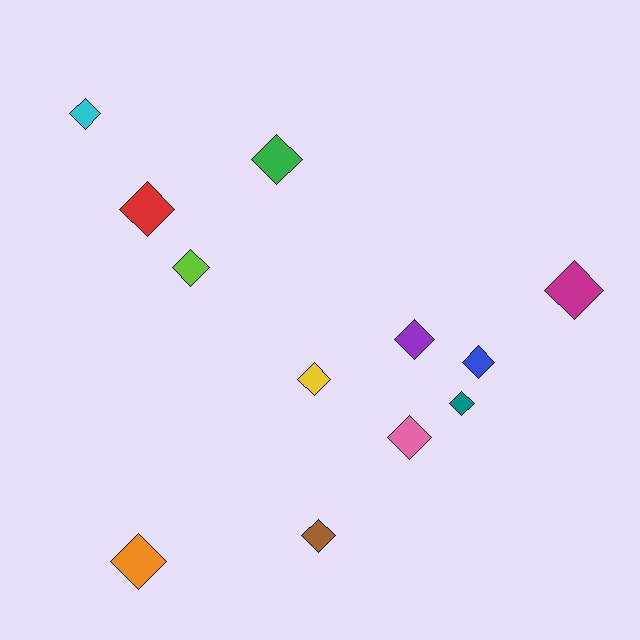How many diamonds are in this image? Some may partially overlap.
There are 12 diamonds.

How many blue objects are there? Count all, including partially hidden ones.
There is 1 blue object.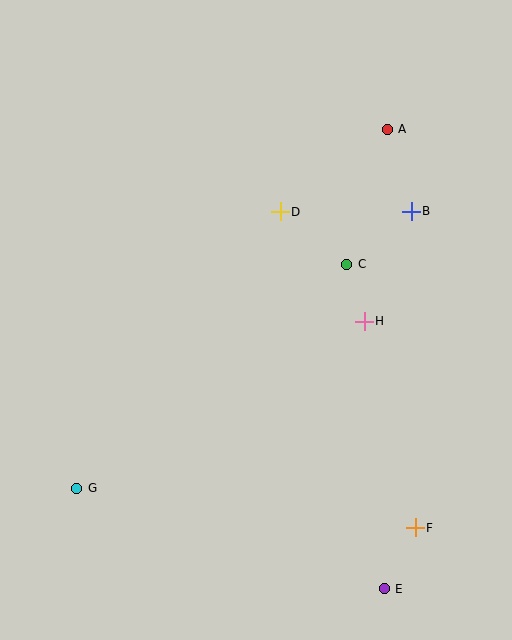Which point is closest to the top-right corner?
Point A is closest to the top-right corner.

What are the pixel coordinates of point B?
Point B is at (411, 212).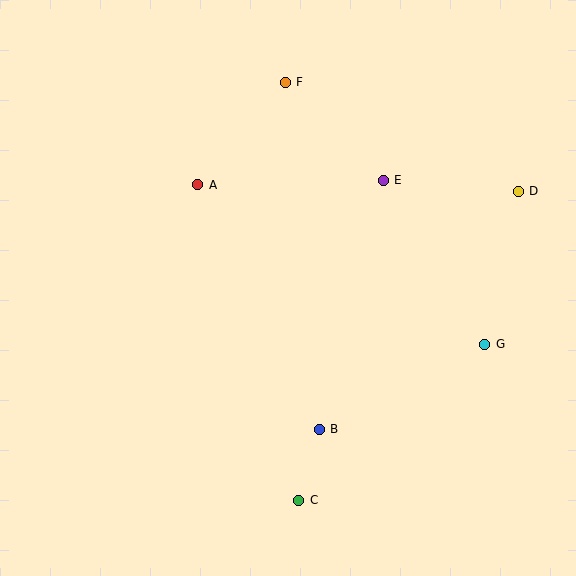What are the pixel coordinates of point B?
Point B is at (319, 429).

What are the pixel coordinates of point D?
Point D is at (518, 191).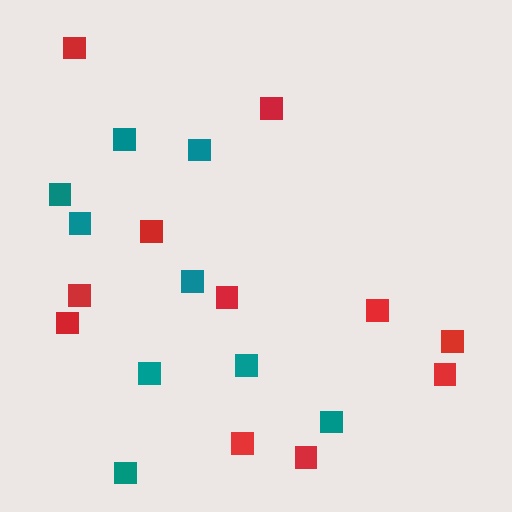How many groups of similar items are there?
There are 2 groups: one group of red squares (11) and one group of teal squares (9).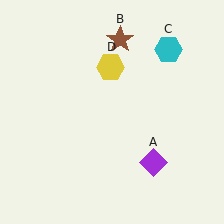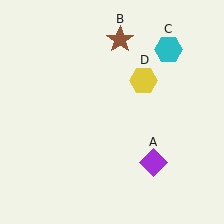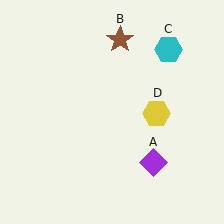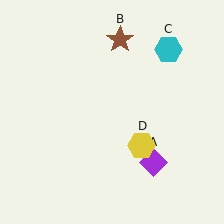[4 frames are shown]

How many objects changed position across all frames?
1 object changed position: yellow hexagon (object D).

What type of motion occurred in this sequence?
The yellow hexagon (object D) rotated clockwise around the center of the scene.